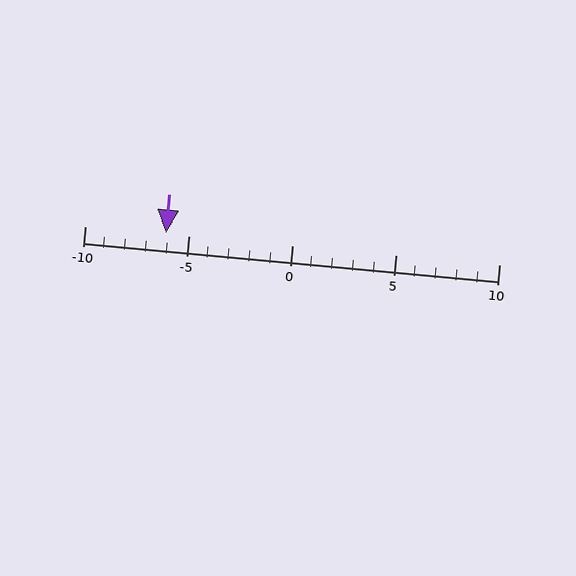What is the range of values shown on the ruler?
The ruler shows values from -10 to 10.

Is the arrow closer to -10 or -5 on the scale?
The arrow is closer to -5.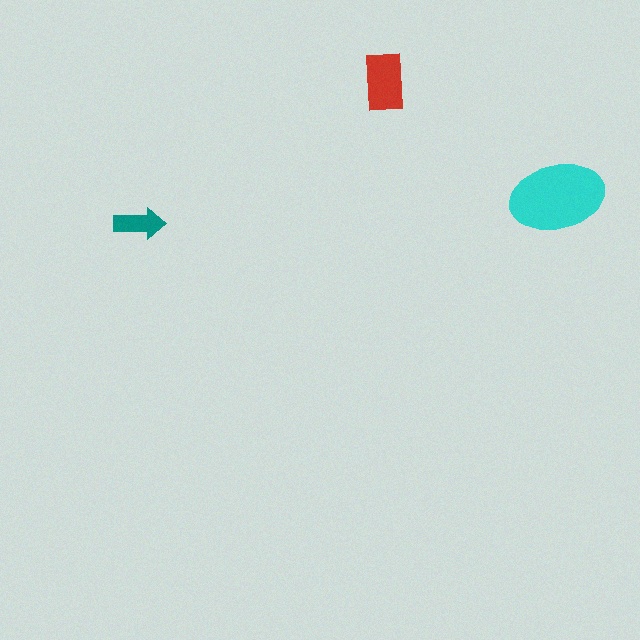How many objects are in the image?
There are 3 objects in the image.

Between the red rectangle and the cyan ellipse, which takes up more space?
The cyan ellipse.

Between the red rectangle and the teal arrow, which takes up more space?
The red rectangle.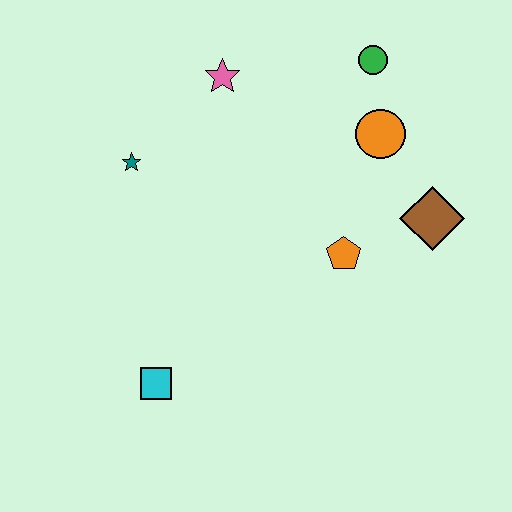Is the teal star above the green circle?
No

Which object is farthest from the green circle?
The cyan square is farthest from the green circle.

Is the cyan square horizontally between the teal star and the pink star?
Yes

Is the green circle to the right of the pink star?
Yes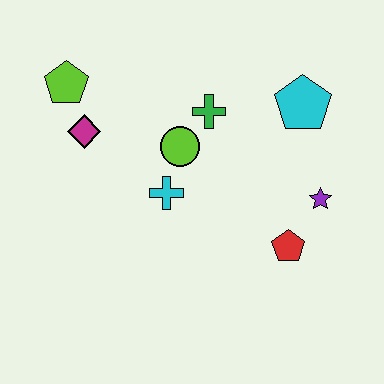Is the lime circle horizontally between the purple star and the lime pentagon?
Yes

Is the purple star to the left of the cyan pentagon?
No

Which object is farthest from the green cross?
The red pentagon is farthest from the green cross.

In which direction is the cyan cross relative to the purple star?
The cyan cross is to the left of the purple star.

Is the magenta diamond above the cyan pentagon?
No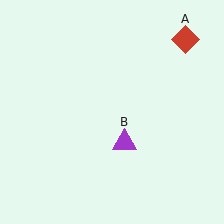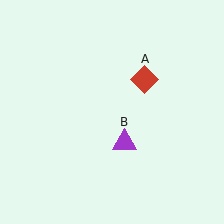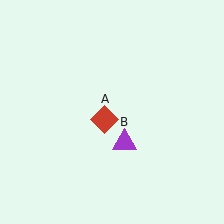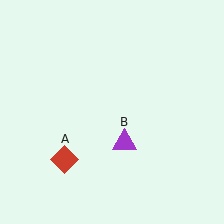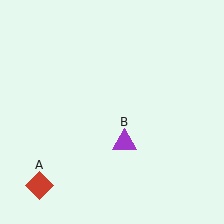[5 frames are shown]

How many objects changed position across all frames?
1 object changed position: red diamond (object A).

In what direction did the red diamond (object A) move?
The red diamond (object A) moved down and to the left.